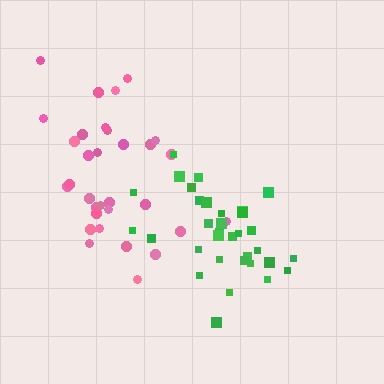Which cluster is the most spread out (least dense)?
Pink.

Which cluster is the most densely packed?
Green.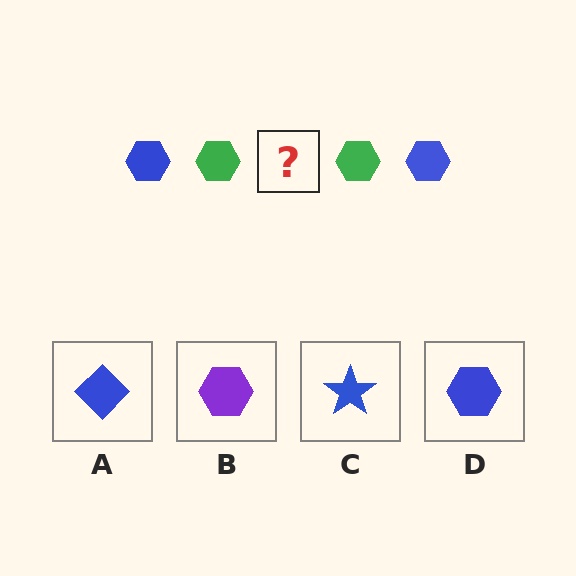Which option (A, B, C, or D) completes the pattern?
D.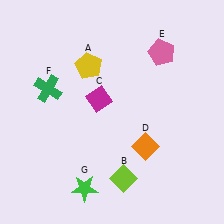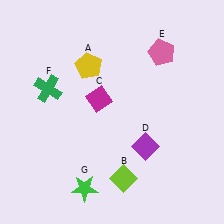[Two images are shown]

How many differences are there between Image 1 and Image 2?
There is 1 difference between the two images.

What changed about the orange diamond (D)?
In Image 1, D is orange. In Image 2, it changed to purple.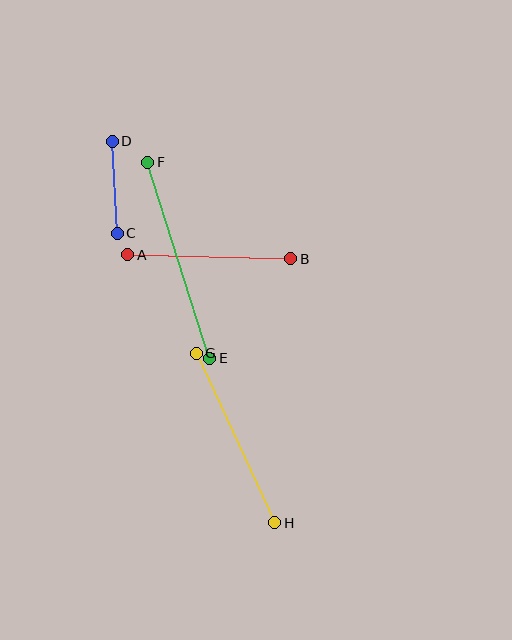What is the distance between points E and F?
The distance is approximately 205 pixels.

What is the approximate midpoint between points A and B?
The midpoint is at approximately (209, 257) pixels.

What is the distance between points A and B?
The distance is approximately 163 pixels.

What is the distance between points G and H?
The distance is approximately 187 pixels.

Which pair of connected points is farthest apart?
Points E and F are farthest apart.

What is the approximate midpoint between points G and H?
The midpoint is at approximately (235, 438) pixels.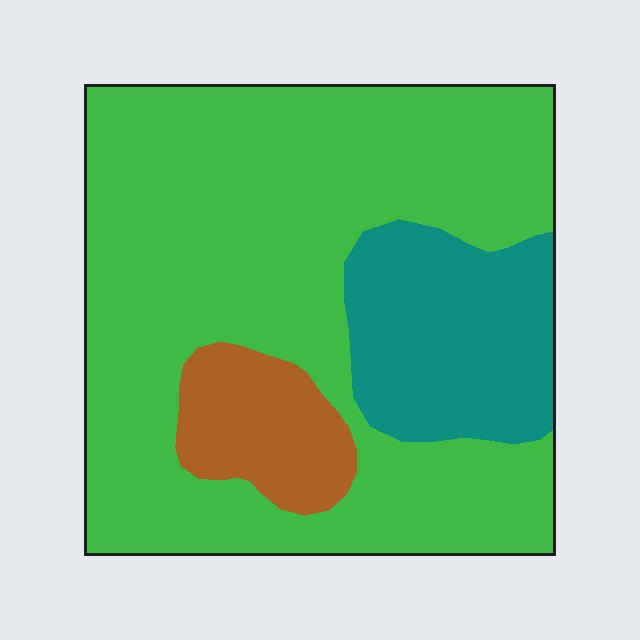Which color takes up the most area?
Green, at roughly 70%.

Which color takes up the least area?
Brown, at roughly 10%.